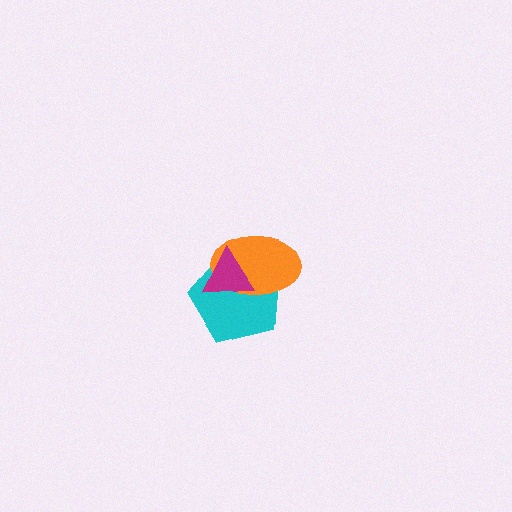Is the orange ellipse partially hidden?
Yes, it is partially covered by another shape.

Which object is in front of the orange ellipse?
The magenta triangle is in front of the orange ellipse.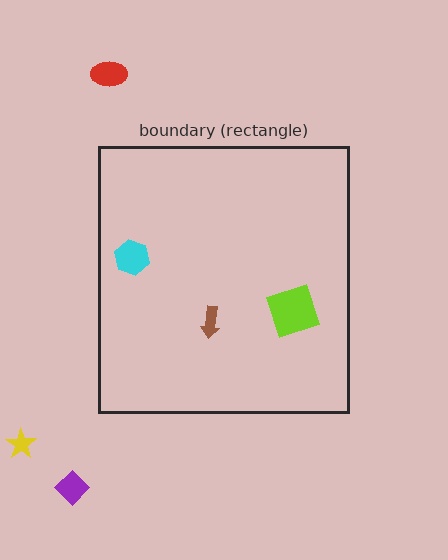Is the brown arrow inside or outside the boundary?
Inside.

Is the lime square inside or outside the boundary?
Inside.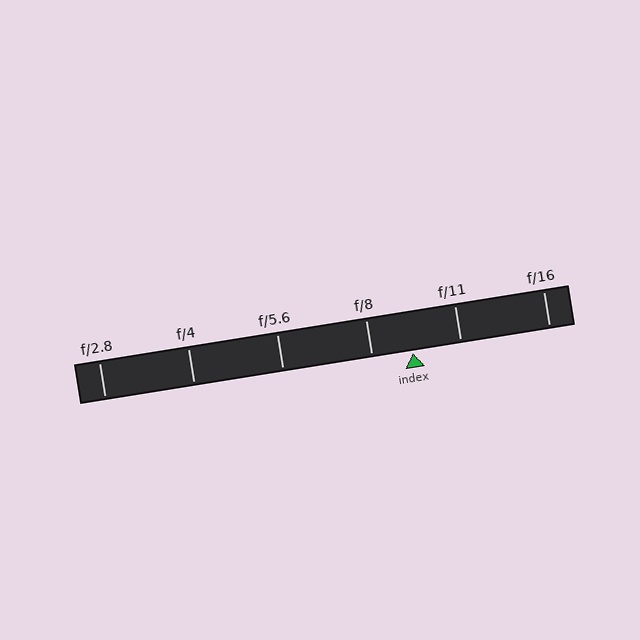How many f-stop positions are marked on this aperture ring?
There are 6 f-stop positions marked.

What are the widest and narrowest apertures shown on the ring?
The widest aperture shown is f/2.8 and the narrowest is f/16.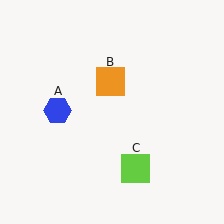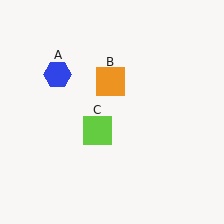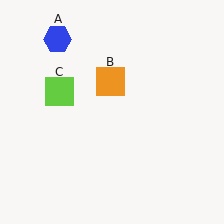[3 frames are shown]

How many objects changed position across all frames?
2 objects changed position: blue hexagon (object A), lime square (object C).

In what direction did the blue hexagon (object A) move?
The blue hexagon (object A) moved up.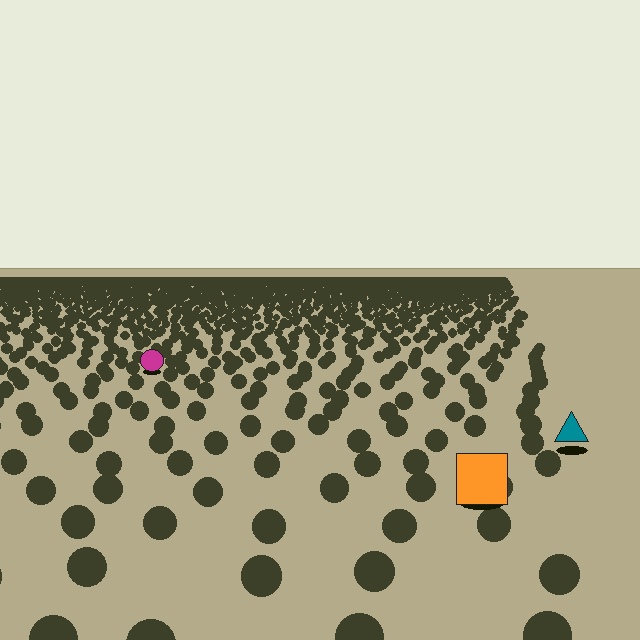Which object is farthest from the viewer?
The magenta circle is farthest from the viewer. It appears smaller and the ground texture around it is denser.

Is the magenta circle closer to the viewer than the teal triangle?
No. The teal triangle is closer — you can tell from the texture gradient: the ground texture is coarser near it.